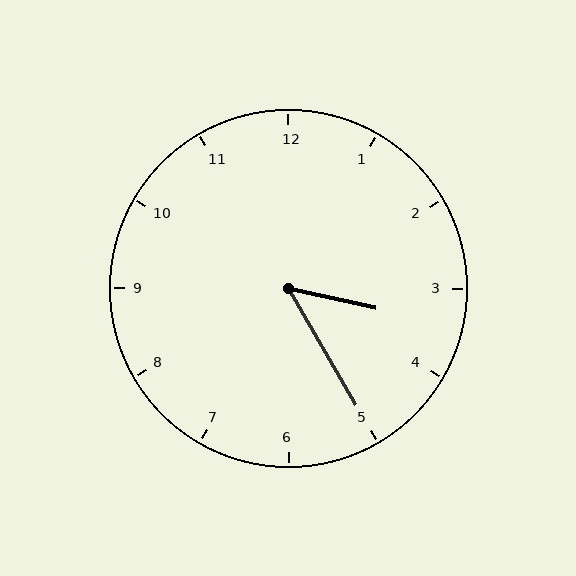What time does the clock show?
3:25.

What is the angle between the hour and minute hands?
Approximately 48 degrees.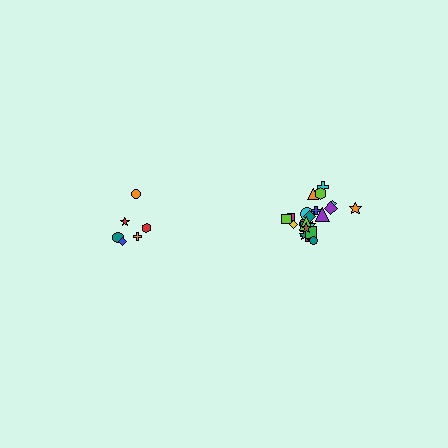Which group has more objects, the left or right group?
The right group.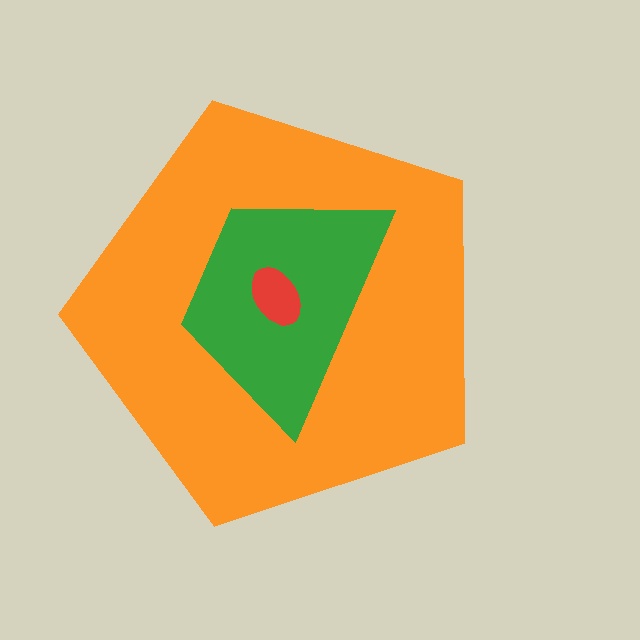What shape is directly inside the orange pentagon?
The green trapezoid.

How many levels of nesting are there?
3.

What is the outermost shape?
The orange pentagon.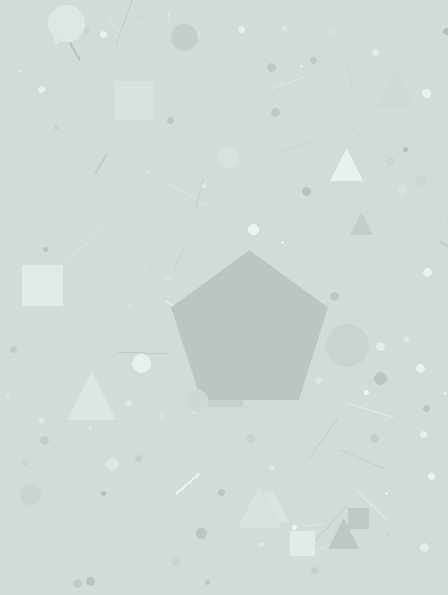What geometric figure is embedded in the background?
A pentagon is embedded in the background.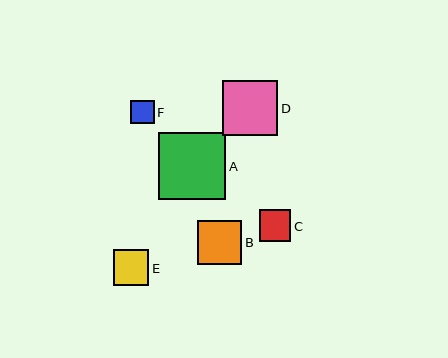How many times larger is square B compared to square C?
Square B is approximately 1.4 times the size of square C.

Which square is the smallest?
Square F is the smallest with a size of approximately 24 pixels.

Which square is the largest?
Square A is the largest with a size of approximately 67 pixels.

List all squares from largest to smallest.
From largest to smallest: A, D, B, E, C, F.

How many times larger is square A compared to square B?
Square A is approximately 1.5 times the size of square B.